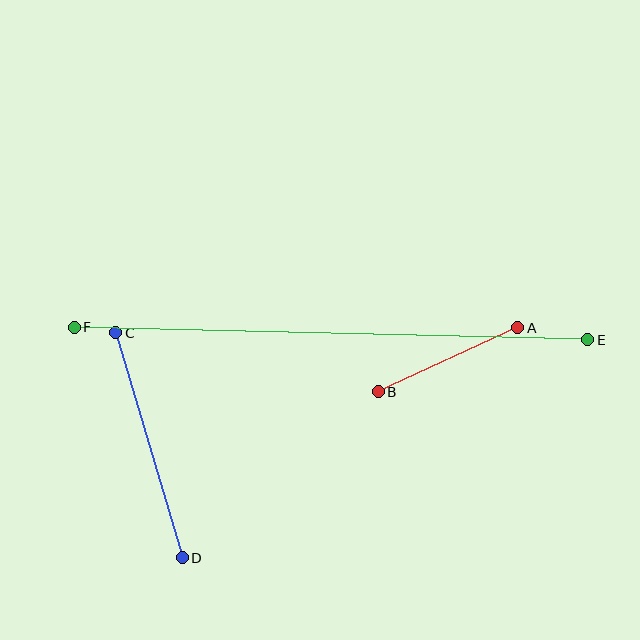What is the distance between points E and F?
The distance is approximately 514 pixels.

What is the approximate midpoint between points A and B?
The midpoint is at approximately (448, 360) pixels.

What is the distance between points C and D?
The distance is approximately 234 pixels.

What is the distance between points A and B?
The distance is approximately 153 pixels.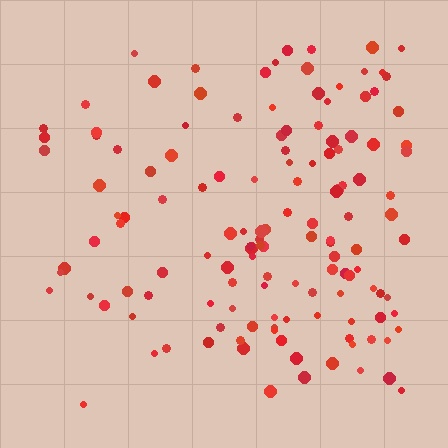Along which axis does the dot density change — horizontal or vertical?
Horizontal.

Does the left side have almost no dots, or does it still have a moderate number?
Still a moderate number, just noticeably fewer than the right.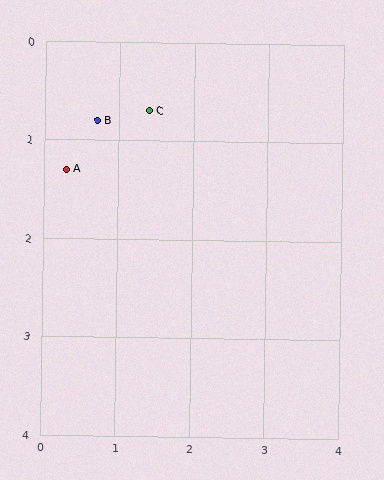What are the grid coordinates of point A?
Point A is at approximately (0.3, 1.3).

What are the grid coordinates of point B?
Point B is at approximately (0.7, 0.8).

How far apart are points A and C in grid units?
Points A and C are about 1.3 grid units apart.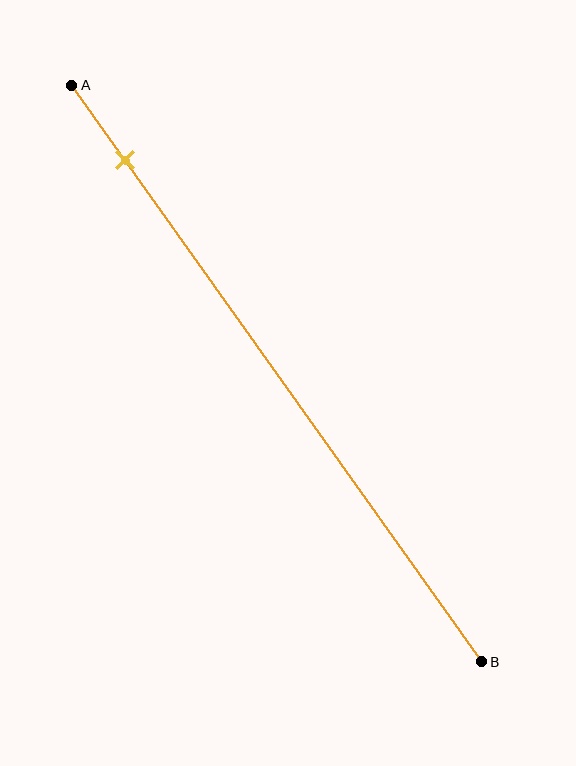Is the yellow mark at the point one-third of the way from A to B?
No, the mark is at about 15% from A, not at the 33% one-third point.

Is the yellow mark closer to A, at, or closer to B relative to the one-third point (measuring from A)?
The yellow mark is closer to point A than the one-third point of segment AB.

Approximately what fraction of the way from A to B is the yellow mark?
The yellow mark is approximately 15% of the way from A to B.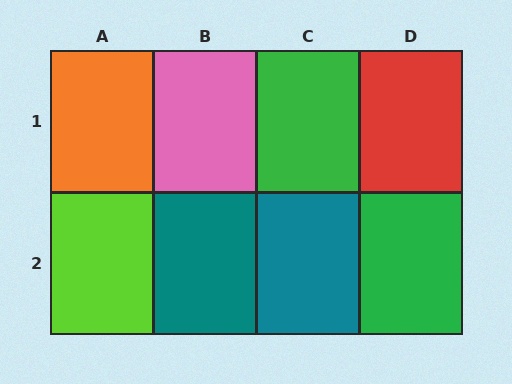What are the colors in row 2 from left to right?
Lime, teal, teal, green.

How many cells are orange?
1 cell is orange.